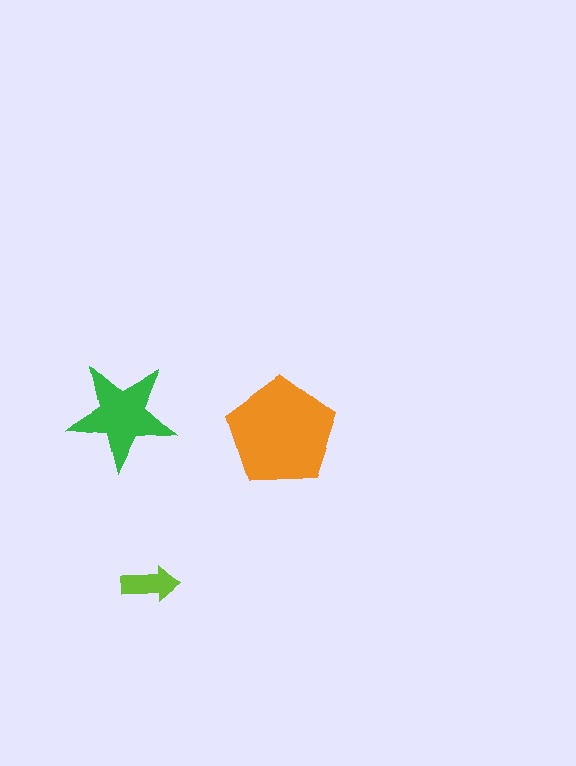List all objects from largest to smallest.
The orange pentagon, the green star, the lime arrow.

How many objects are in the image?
There are 3 objects in the image.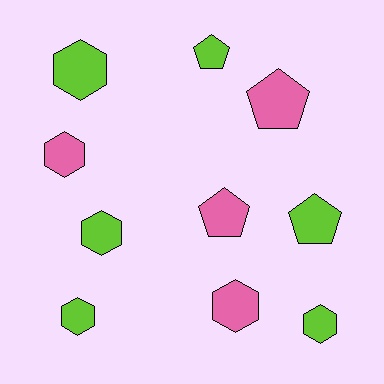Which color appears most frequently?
Lime, with 6 objects.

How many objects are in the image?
There are 10 objects.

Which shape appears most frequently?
Hexagon, with 6 objects.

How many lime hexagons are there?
There are 4 lime hexagons.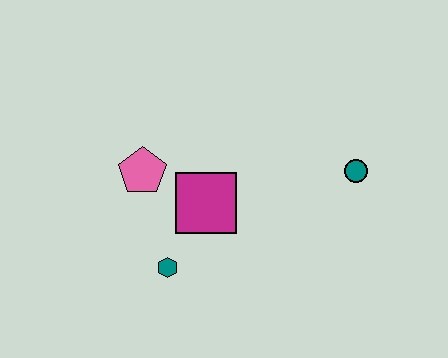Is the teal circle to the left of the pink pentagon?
No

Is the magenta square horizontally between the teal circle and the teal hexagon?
Yes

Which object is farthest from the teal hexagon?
The teal circle is farthest from the teal hexagon.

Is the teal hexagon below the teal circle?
Yes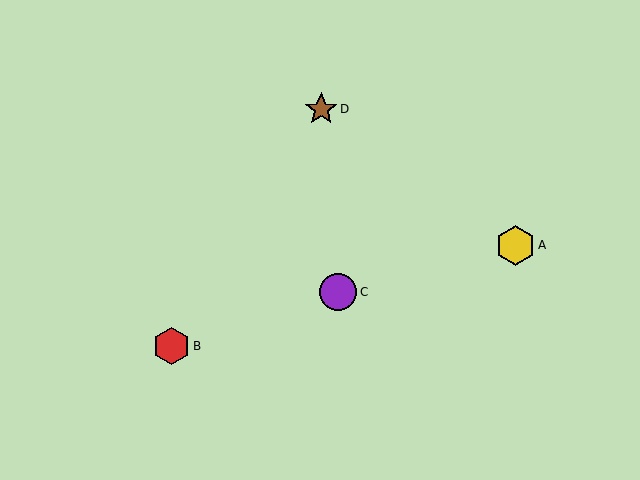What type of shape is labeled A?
Shape A is a yellow hexagon.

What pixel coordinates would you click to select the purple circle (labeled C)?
Click at (338, 292) to select the purple circle C.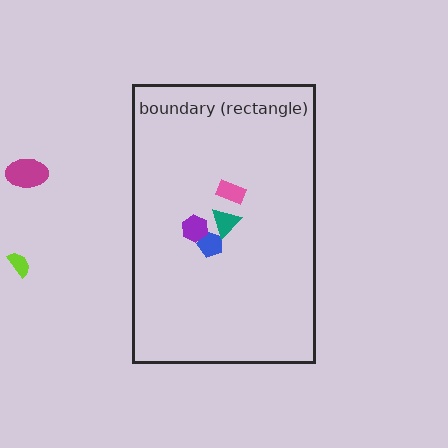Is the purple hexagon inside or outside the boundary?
Inside.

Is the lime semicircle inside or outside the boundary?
Outside.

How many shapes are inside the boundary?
4 inside, 2 outside.